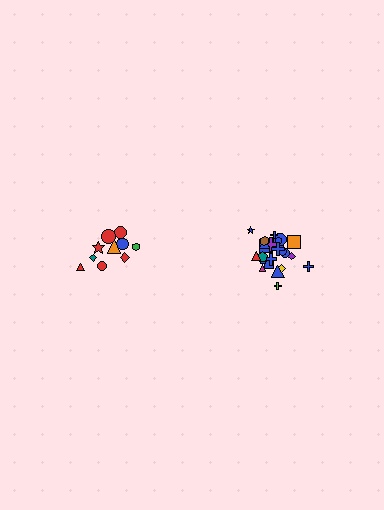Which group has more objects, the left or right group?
The right group.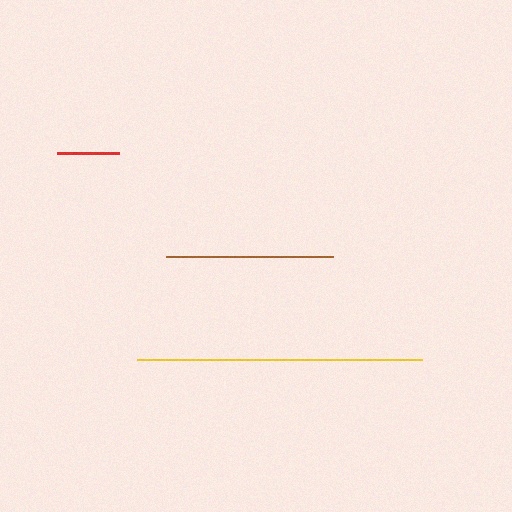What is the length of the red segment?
The red segment is approximately 62 pixels long.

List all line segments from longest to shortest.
From longest to shortest: yellow, brown, red.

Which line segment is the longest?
The yellow line is the longest at approximately 285 pixels.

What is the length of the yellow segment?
The yellow segment is approximately 285 pixels long.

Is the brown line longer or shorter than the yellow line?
The yellow line is longer than the brown line.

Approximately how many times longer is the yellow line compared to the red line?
The yellow line is approximately 4.6 times the length of the red line.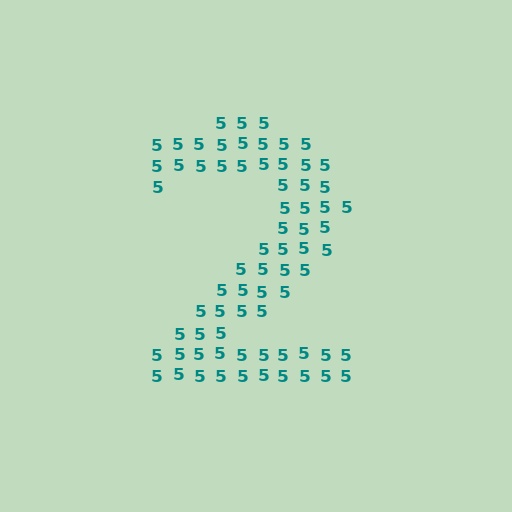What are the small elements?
The small elements are digit 5's.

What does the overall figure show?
The overall figure shows the digit 2.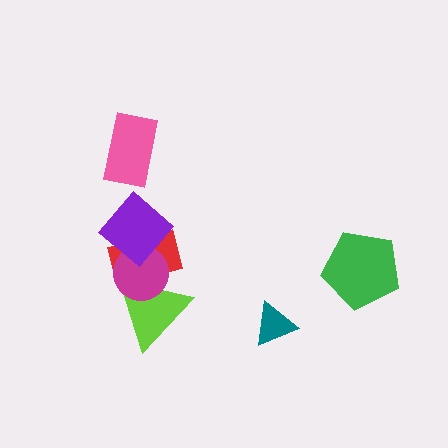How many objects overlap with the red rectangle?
3 objects overlap with the red rectangle.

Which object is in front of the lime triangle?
The magenta circle is in front of the lime triangle.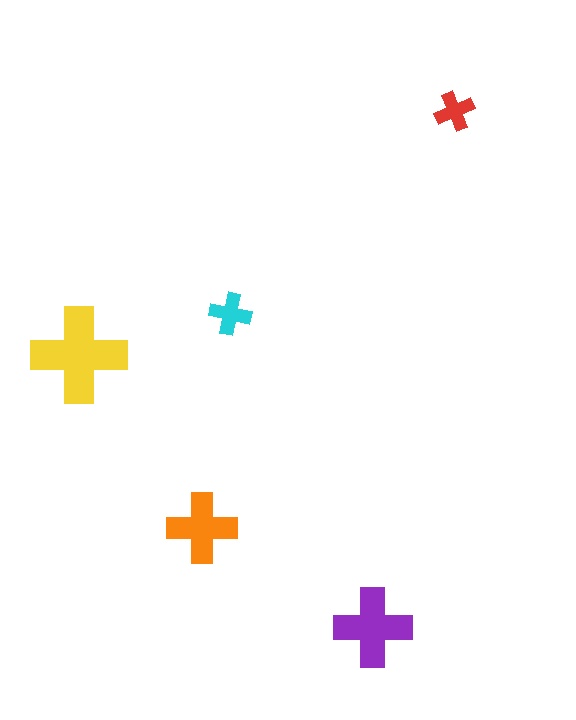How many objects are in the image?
There are 5 objects in the image.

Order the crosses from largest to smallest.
the yellow one, the purple one, the orange one, the cyan one, the red one.